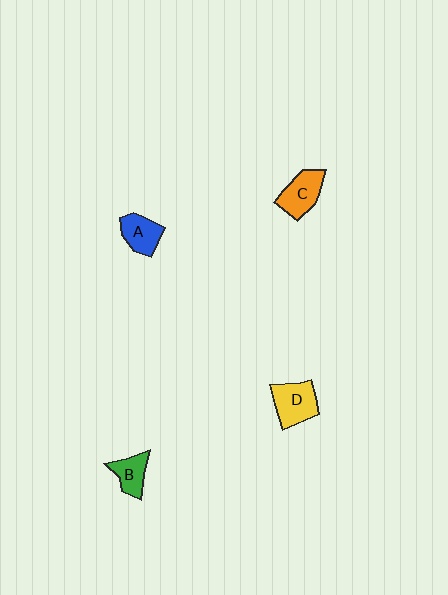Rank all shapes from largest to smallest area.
From largest to smallest: D (yellow), C (orange), A (blue), B (green).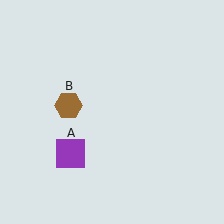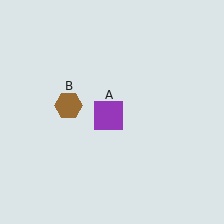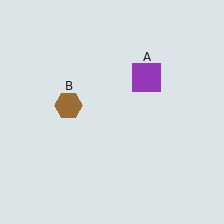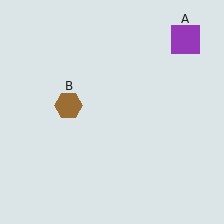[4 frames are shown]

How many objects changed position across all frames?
1 object changed position: purple square (object A).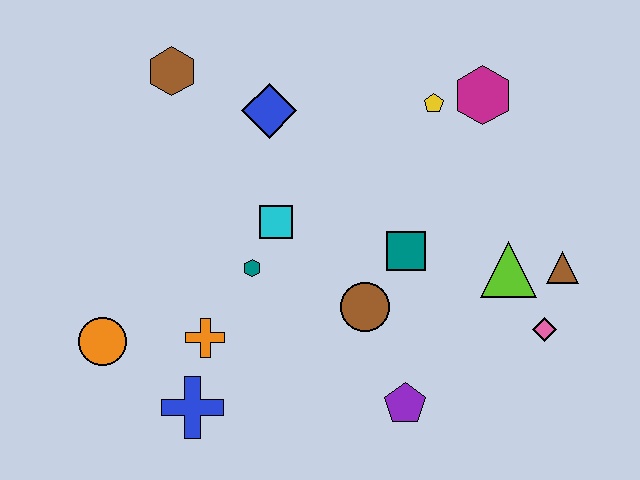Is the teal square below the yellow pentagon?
Yes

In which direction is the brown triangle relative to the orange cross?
The brown triangle is to the right of the orange cross.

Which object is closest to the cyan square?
The teal hexagon is closest to the cyan square.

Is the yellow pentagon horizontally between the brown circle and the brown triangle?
Yes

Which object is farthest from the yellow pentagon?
The orange circle is farthest from the yellow pentagon.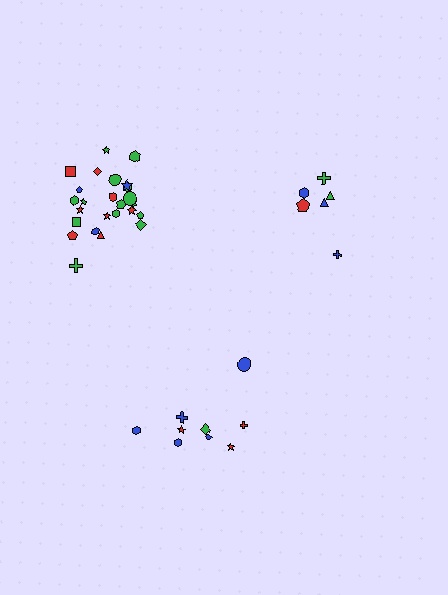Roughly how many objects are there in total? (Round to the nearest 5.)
Roughly 40 objects in total.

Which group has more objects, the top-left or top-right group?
The top-left group.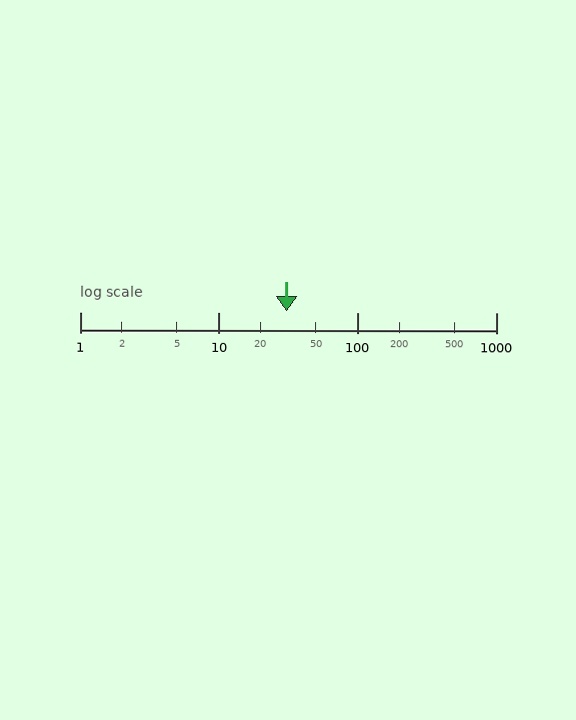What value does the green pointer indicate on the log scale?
The pointer indicates approximately 31.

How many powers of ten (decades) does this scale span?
The scale spans 3 decades, from 1 to 1000.